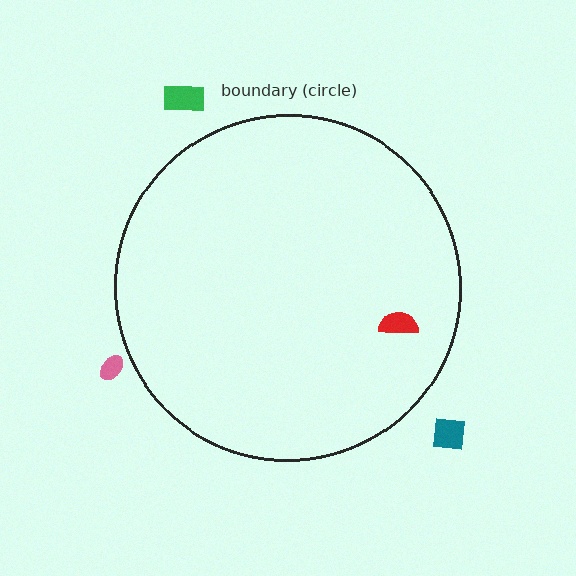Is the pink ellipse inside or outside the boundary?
Outside.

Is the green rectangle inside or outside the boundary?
Outside.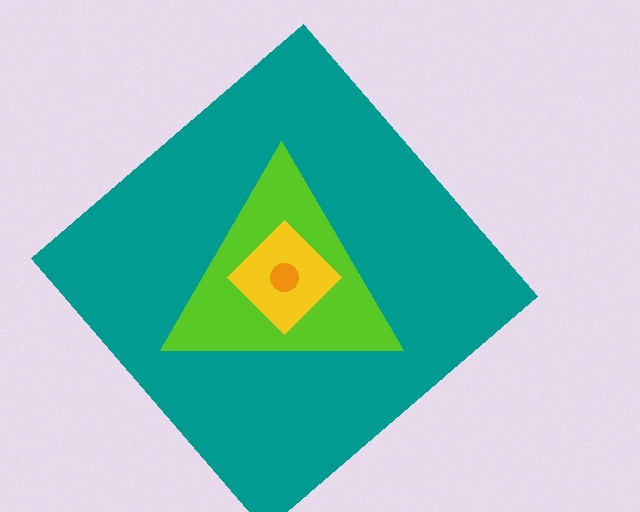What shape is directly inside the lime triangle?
The yellow diamond.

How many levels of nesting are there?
4.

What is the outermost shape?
The teal diamond.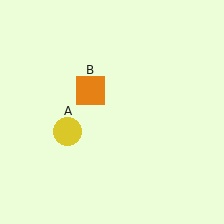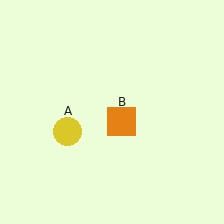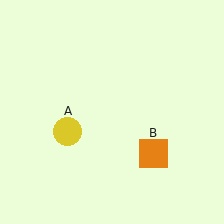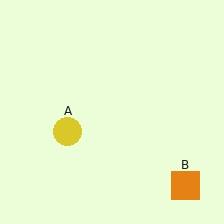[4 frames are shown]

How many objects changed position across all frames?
1 object changed position: orange square (object B).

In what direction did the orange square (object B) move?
The orange square (object B) moved down and to the right.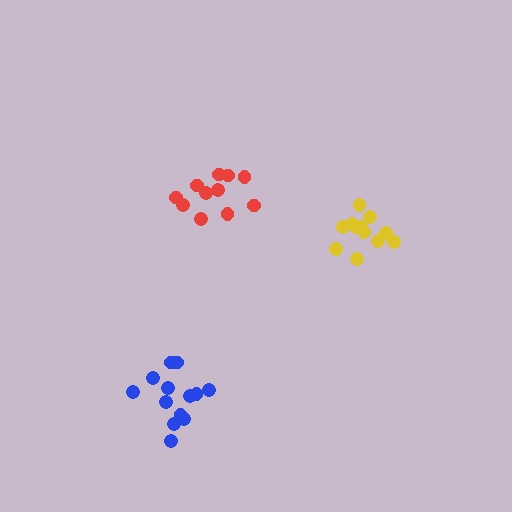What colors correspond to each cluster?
The clusters are colored: blue, red, yellow.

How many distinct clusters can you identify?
There are 3 distinct clusters.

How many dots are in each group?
Group 1: 13 dots, Group 2: 11 dots, Group 3: 12 dots (36 total).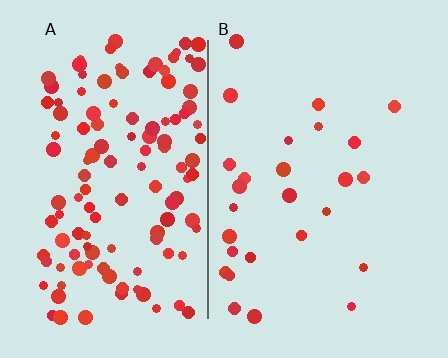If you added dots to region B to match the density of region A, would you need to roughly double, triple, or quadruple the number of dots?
Approximately quadruple.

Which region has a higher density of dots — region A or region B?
A (the left).